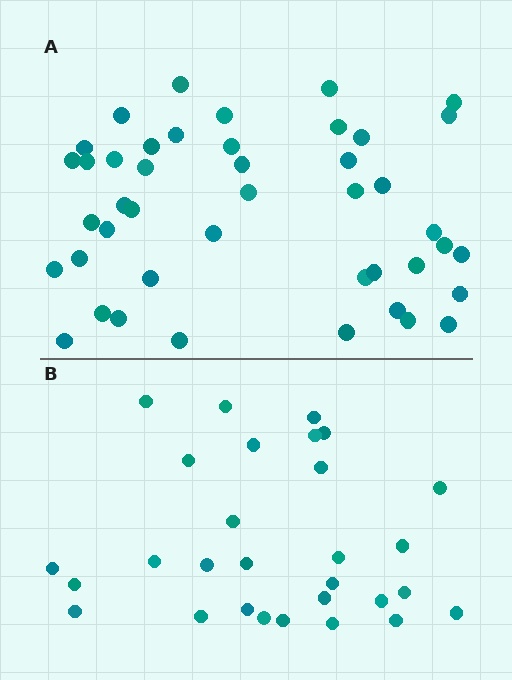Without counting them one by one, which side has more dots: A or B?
Region A (the top region) has more dots.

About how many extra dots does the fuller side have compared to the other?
Region A has approximately 15 more dots than region B.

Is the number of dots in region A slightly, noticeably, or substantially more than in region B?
Region A has substantially more. The ratio is roughly 1.5 to 1.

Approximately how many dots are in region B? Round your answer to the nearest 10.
About 30 dots. (The exact count is 29, which rounds to 30.)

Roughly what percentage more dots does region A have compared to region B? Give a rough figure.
About 50% more.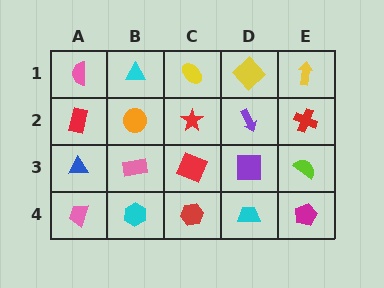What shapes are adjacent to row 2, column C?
A yellow ellipse (row 1, column C), a red square (row 3, column C), an orange circle (row 2, column B), a purple arrow (row 2, column D).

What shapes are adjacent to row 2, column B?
A cyan triangle (row 1, column B), a pink rectangle (row 3, column B), a red rectangle (row 2, column A), a red star (row 2, column C).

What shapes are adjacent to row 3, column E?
A red cross (row 2, column E), a magenta pentagon (row 4, column E), a purple square (row 3, column D).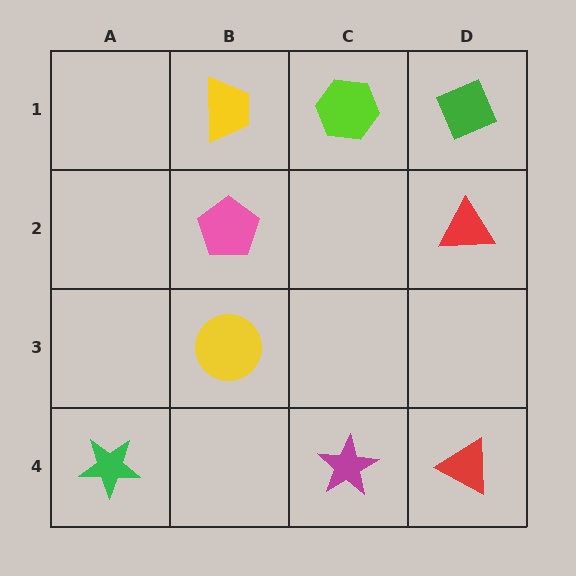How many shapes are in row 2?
2 shapes.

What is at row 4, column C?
A magenta star.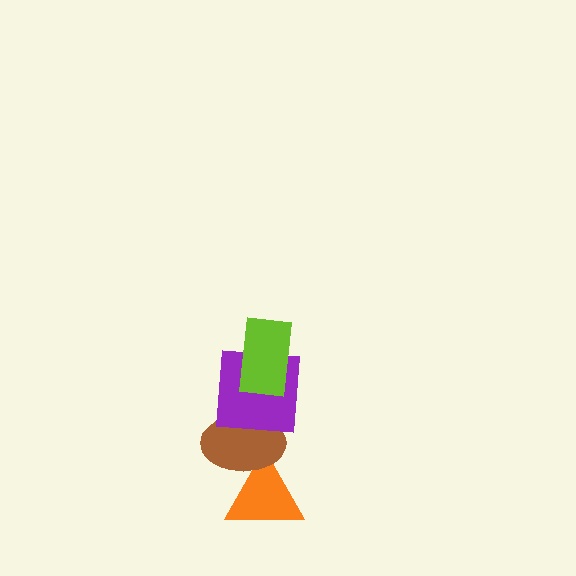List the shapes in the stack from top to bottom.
From top to bottom: the lime rectangle, the purple square, the brown ellipse, the orange triangle.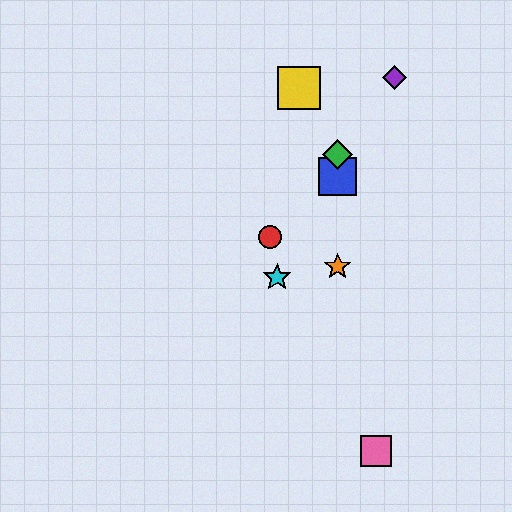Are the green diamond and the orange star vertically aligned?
Yes, both are at x≈338.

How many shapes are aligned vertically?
3 shapes (the blue square, the green diamond, the orange star) are aligned vertically.